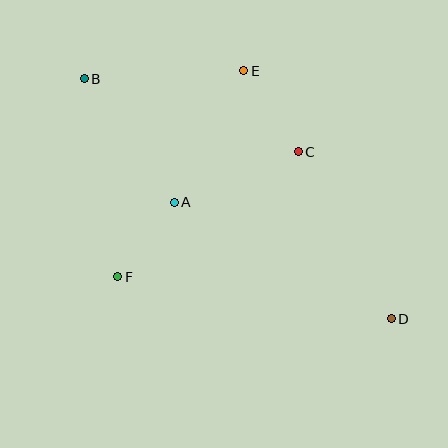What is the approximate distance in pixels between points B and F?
The distance between B and F is approximately 201 pixels.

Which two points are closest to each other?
Points A and F are closest to each other.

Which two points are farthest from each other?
Points B and D are farthest from each other.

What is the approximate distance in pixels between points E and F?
The distance between E and F is approximately 241 pixels.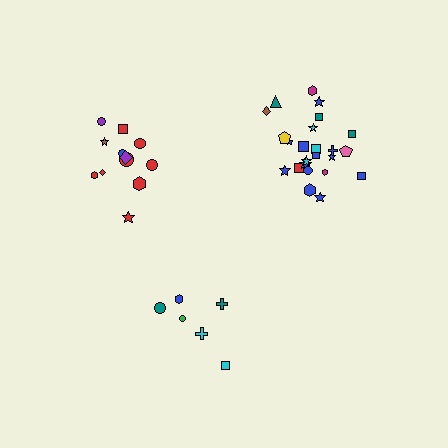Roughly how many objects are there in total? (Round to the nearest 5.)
Roughly 45 objects in total.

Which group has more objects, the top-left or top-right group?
The top-right group.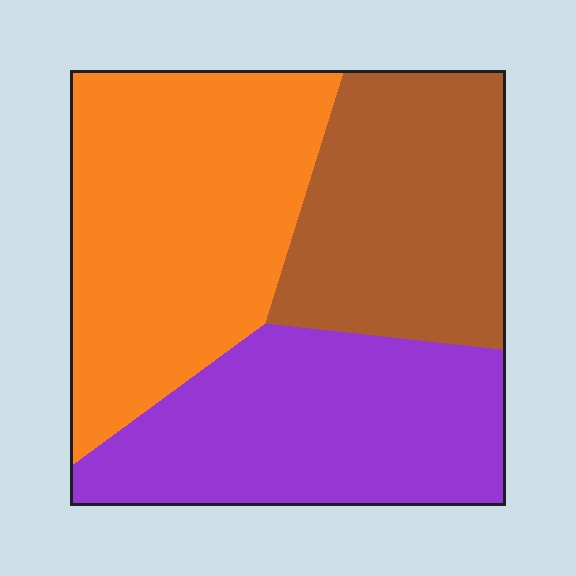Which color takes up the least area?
Brown, at roughly 30%.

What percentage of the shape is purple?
Purple takes up between a quarter and a half of the shape.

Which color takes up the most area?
Orange, at roughly 40%.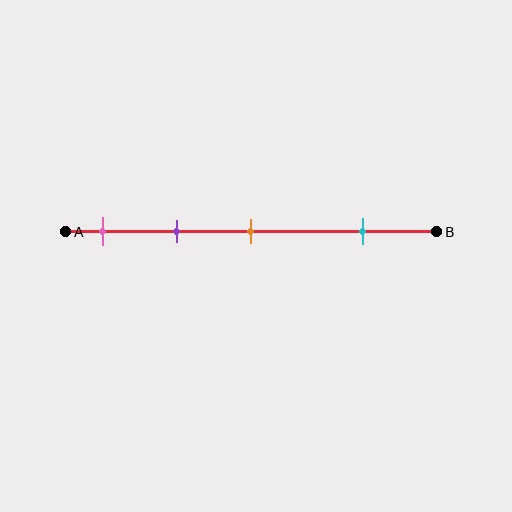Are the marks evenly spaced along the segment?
No, the marks are not evenly spaced.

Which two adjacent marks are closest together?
The pink and purple marks are the closest adjacent pair.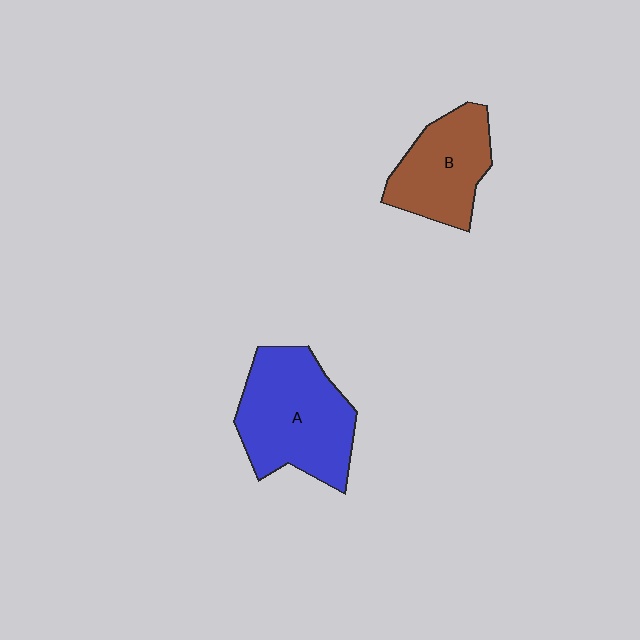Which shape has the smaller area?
Shape B (brown).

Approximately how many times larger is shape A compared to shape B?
Approximately 1.4 times.